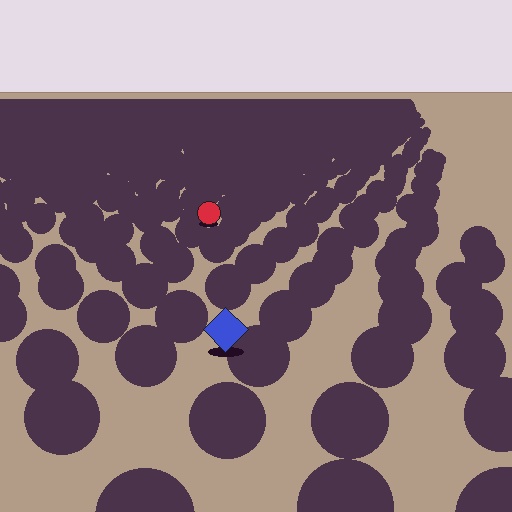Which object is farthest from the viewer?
The red circle is farthest from the viewer. It appears smaller and the ground texture around it is denser.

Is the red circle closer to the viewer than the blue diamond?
No. The blue diamond is closer — you can tell from the texture gradient: the ground texture is coarser near it.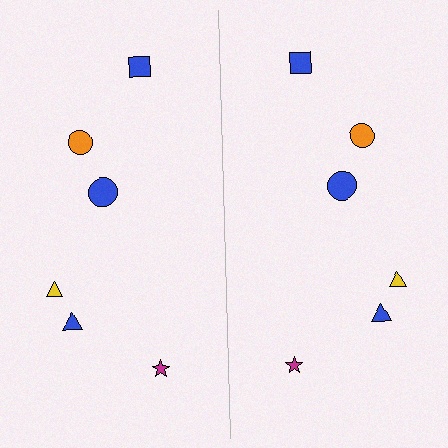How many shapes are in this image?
There are 12 shapes in this image.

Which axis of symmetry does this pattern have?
The pattern has a vertical axis of symmetry running through the center of the image.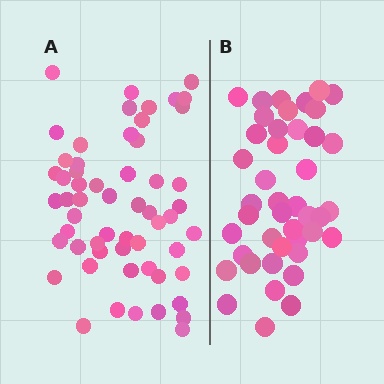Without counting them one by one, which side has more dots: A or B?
Region A (the left region) has more dots.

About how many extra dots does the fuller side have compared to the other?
Region A has approximately 15 more dots than region B.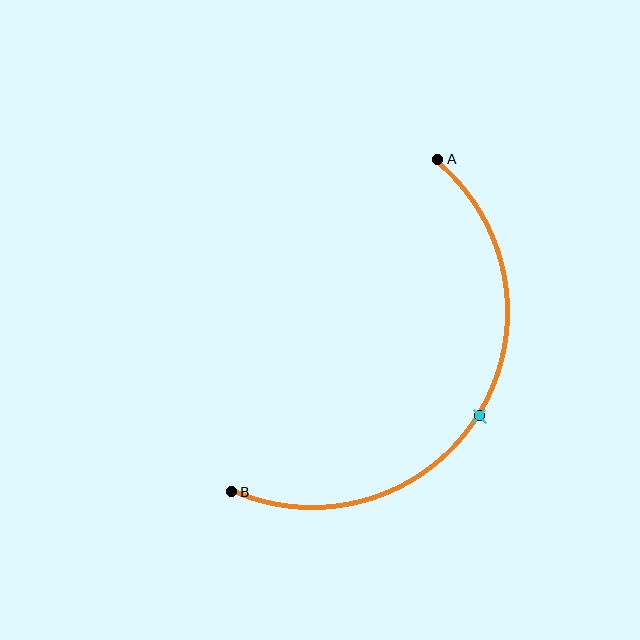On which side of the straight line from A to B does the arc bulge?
The arc bulges to the right of the straight line connecting A and B.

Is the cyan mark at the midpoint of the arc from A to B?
Yes. The cyan mark lies on the arc at equal arc-length from both A and B — it is the arc midpoint.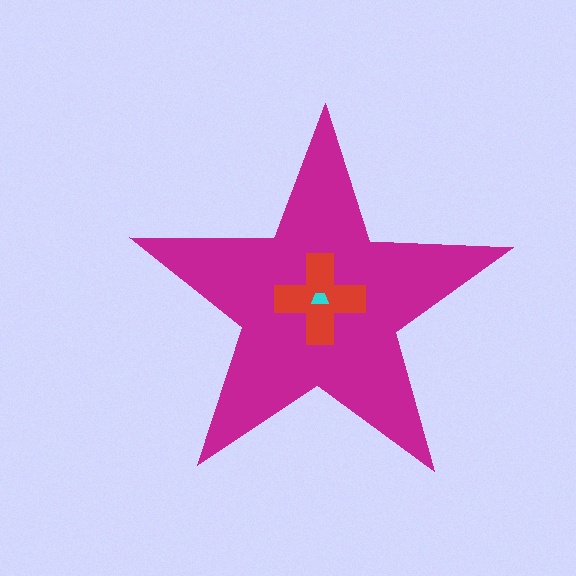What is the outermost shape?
The magenta star.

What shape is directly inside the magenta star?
The red cross.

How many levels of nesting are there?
3.